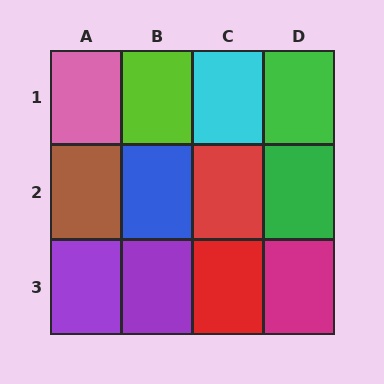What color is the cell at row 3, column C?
Red.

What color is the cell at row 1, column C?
Cyan.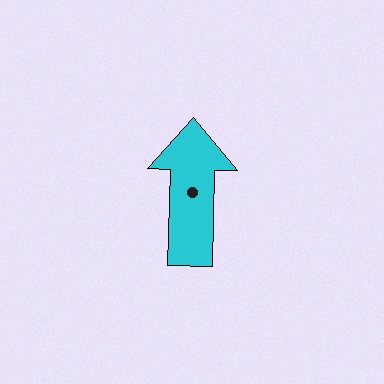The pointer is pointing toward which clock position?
Roughly 12 o'clock.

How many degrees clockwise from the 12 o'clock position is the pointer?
Approximately 1 degrees.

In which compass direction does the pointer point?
North.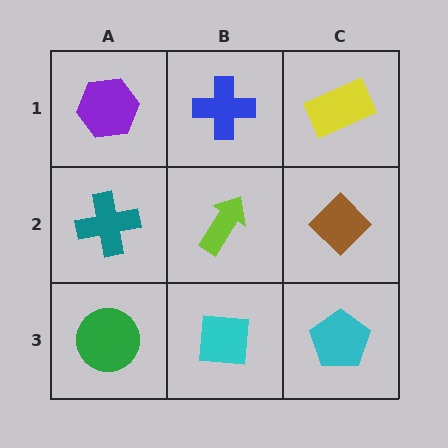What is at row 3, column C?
A cyan pentagon.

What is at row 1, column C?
A yellow rectangle.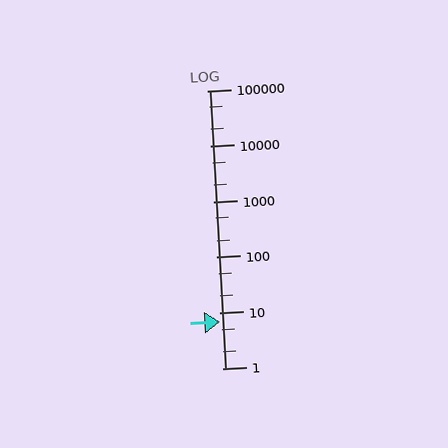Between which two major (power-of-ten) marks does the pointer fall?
The pointer is between 1 and 10.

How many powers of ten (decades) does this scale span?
The scale spans 5 decades, from 1 to 100000.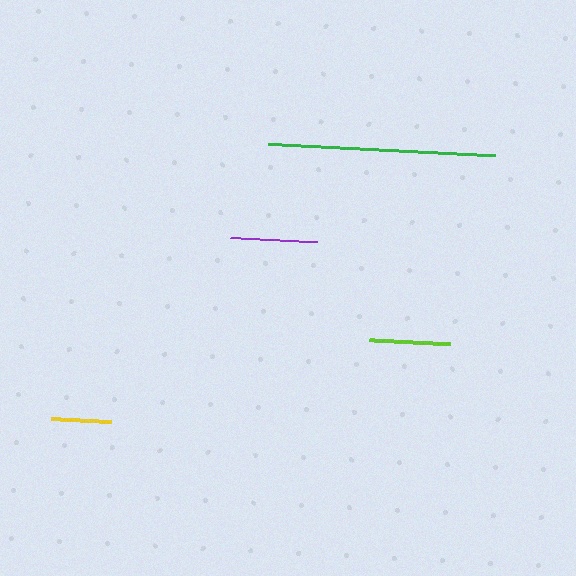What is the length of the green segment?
The green segment is approximately 227 pixels long.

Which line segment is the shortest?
The yellow line is the shortest at approximately 61 pixels.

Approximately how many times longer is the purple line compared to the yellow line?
The purple line is approximately 1.4 times the length of the yellow line.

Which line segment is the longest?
The green line is the longest at approximately 227 pixels.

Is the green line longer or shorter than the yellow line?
The green line is longer than the yellow line.